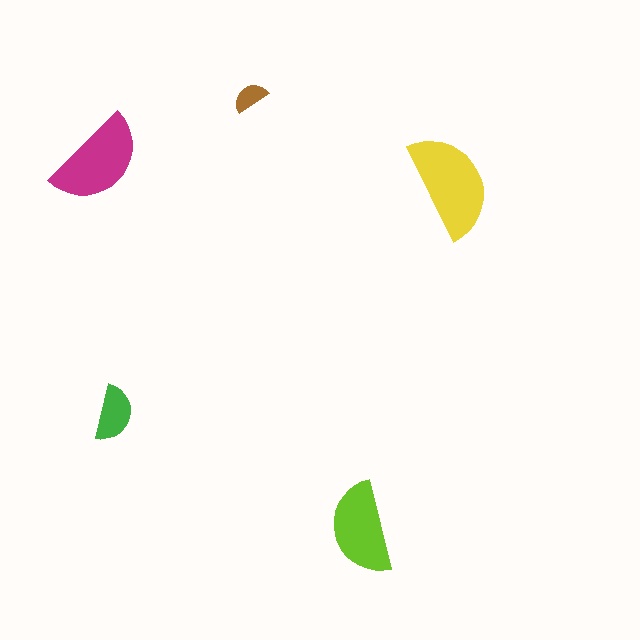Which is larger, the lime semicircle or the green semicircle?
The lime one.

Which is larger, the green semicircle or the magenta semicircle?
The magenta one.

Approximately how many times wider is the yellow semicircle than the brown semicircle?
About 3 times wider.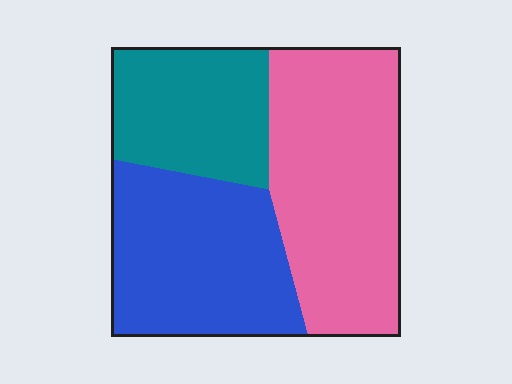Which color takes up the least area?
Teal, at roughly 25%.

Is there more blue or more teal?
Blue.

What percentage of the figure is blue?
Blue takes up about one third (1/3) of the figure.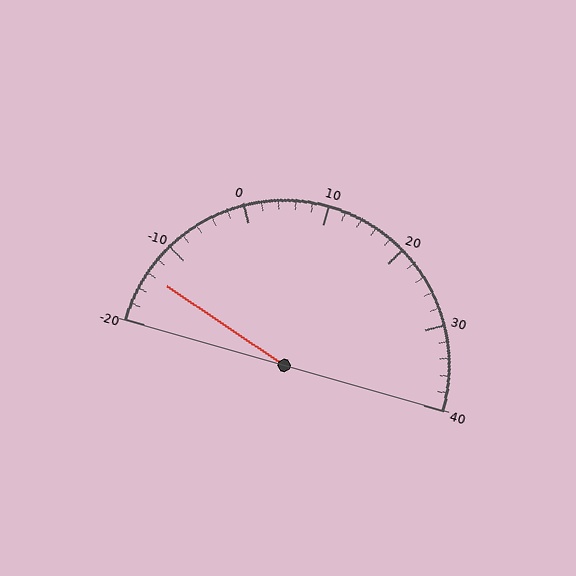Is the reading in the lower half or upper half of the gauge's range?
The reading is in the lower half of the range (-20 to 40).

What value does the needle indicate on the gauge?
The needle indicates approximately -14.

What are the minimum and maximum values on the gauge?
The gauge ranges from -20 to 40.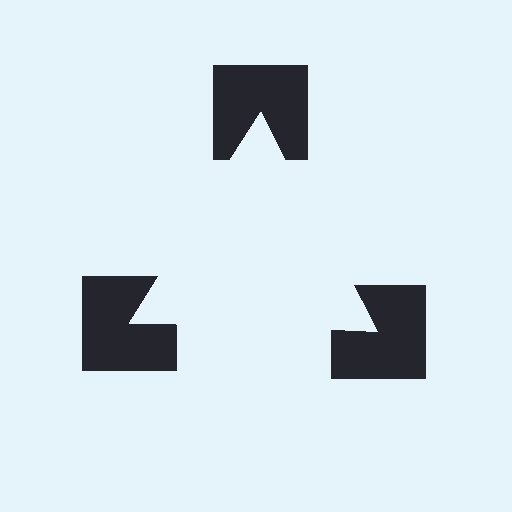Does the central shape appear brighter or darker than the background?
It typically appears slightly brighter than the background, even though no actual brightness change is drawn.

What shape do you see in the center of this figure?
An illusory triangle — its edges are inferred from the aligned wedge cuts in the notched squares, not physically drawn.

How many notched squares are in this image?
There are 3 — one at each vertex of the illusory triangle.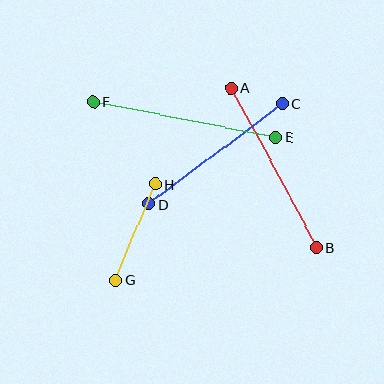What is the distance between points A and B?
The distance is approximately 181 pixels.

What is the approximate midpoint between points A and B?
The midpoint is at approximately (273, 168) pixels.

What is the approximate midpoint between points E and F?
The midpoint is at approximately (185, 120) pixels.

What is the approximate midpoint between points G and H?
The midpoint is at approximately (135, 232) pixels.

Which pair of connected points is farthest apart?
Points E and F are farthest apart.